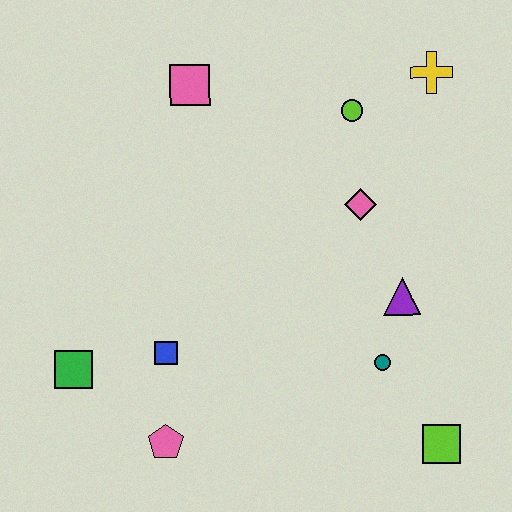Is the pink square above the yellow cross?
No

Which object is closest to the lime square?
The teal circle is closest to the lime square.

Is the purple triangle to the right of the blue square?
Yes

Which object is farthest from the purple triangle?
The green square is farthest from the purple triangle.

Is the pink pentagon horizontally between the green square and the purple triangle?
Yes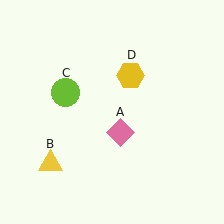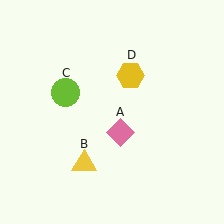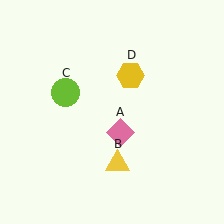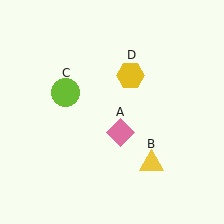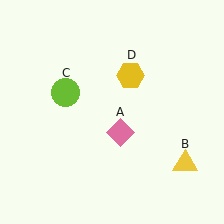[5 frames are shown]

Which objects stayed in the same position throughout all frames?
Pink diamond (object A) and lime circle (object C) and yellow hexagon (object D) remained stationary.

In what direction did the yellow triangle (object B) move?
The yellow triangle (object B) moved right.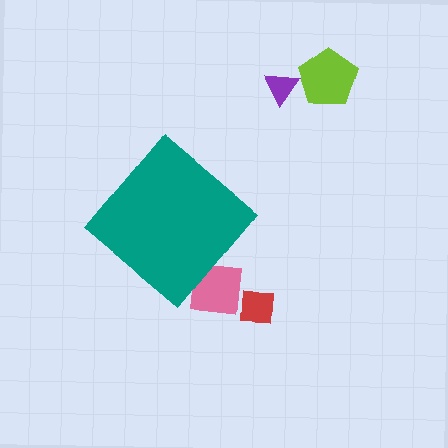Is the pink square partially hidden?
Yes, the pink square is partially hidden behind the teal diamond.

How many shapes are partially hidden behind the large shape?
1 shape is partially hidden.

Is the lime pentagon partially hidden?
No, the lime pentagon is fully visible.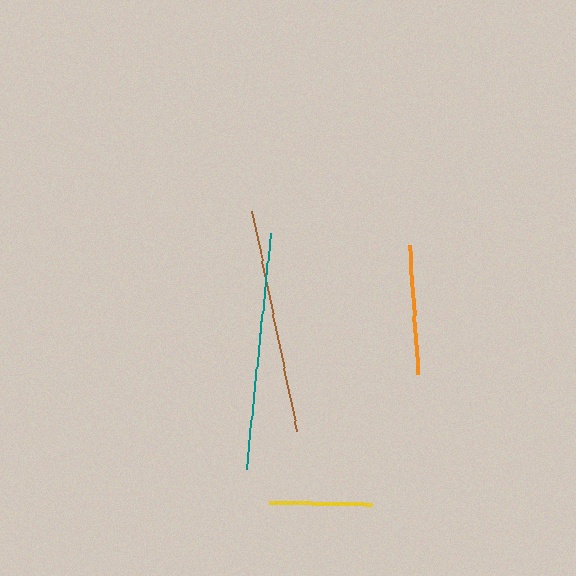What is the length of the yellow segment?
The yellow segment is approximately 103 pixels long.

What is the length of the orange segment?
The orange segment is approximately 129 pixels long.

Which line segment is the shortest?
The yellow line is the shortest at approximately 103 pixels.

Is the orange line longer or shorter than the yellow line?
The orange line is longer than the yellow line.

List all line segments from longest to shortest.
From longest to shortest: teal, brown, orange, yellow.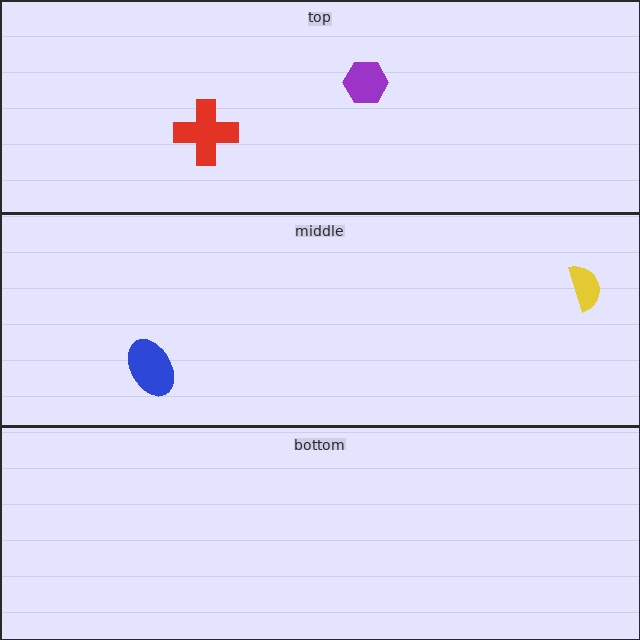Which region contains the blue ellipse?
The middle region.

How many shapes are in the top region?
2.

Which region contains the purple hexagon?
The top region.